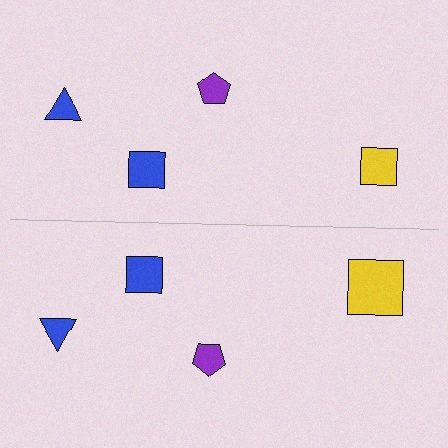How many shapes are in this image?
There are 8 shapes in this image.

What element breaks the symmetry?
The yellow square on the bottom side has a different size than its mirror counterpart.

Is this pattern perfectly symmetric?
No, the pattern is not perfectly symmetric. The yellow square on the bottom side has a different size than its mirror counterpart.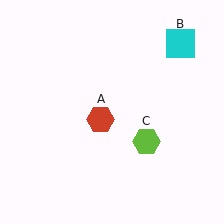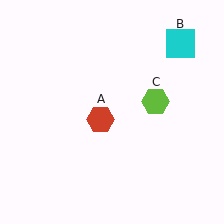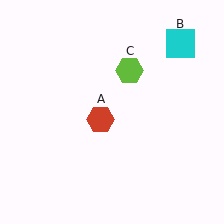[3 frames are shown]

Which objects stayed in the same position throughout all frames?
Red hexagon (object A) and cyan square (object B) remained stationary.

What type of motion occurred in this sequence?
The lime hexagon (object C) rotated counterclockwise around the center of the scene.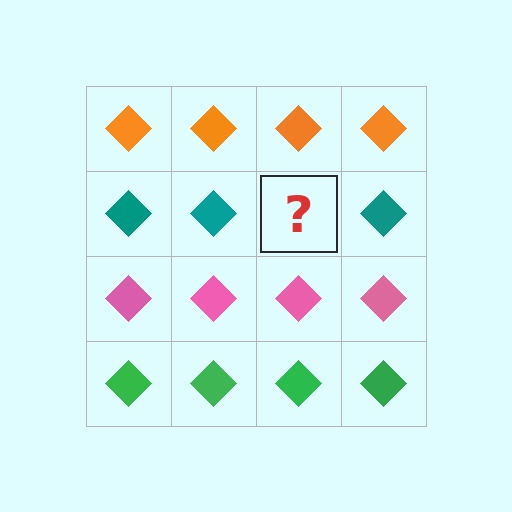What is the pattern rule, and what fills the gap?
The rule is that each row has a consistent color. The gap should be filled with a teal diamond.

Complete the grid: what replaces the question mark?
The question mark should be replaced with a teal diamond.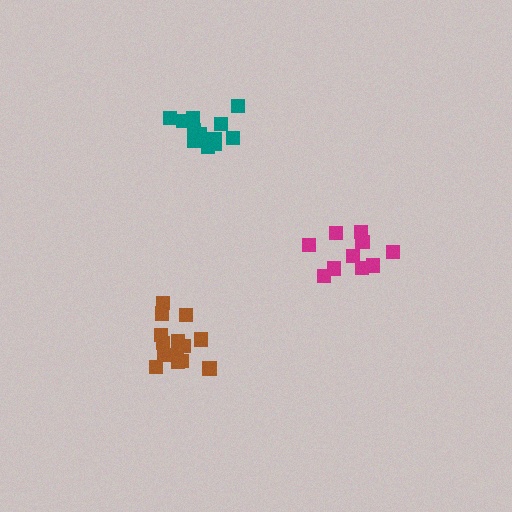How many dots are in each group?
Group 1: 10 dots, Group 2: 12 dots, Group 3: 14 dots (36 total).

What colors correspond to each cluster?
The clusters are colored: magenta, teal, brown.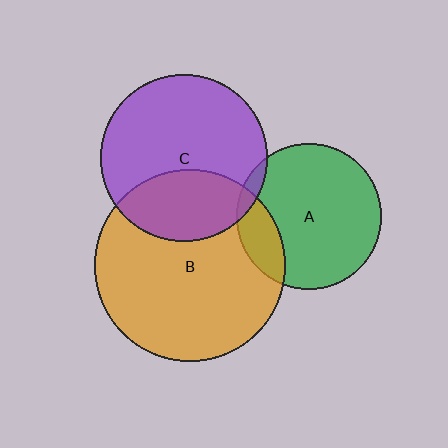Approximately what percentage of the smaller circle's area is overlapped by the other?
Approximately 5%.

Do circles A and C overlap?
Yes.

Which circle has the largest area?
Circle B (orange).